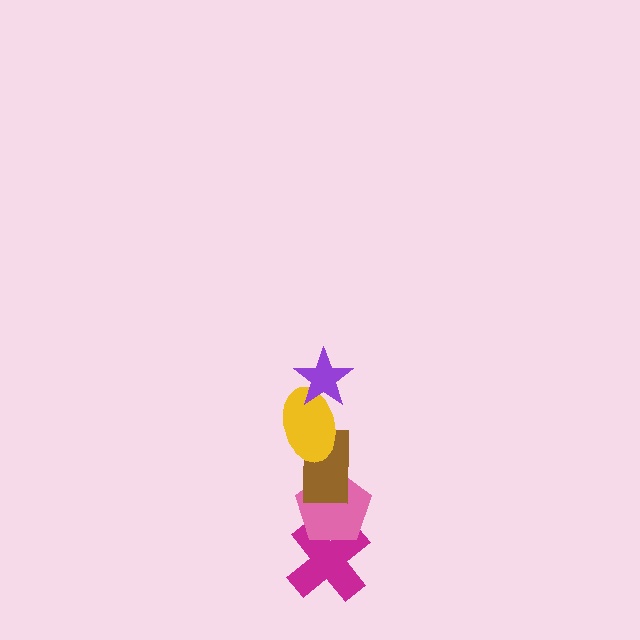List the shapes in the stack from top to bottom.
From top to bottom: the purple star, the yellow ellipse, the brown rectangle, the pink pentagon, the magenta cross.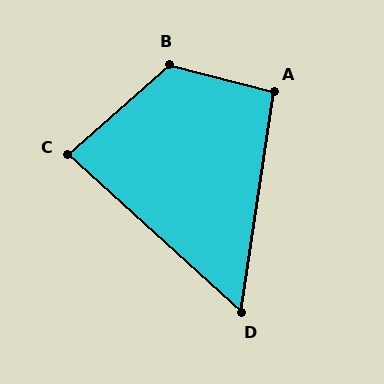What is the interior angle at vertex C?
Approximately 84 degrees (acute).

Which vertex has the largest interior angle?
B, at approximately 124 degrees.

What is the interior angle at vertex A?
Approximately 96 degrees (obtuse).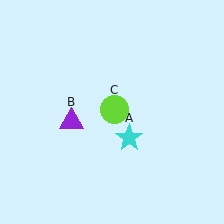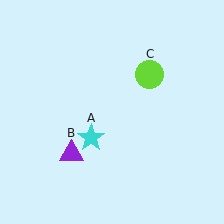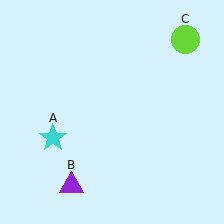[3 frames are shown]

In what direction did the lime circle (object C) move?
The lime circle (object C) moved up and to the right.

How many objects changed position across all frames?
3 objects changed position: cyan star (object A), purple triangle (object B), lime circle (object C).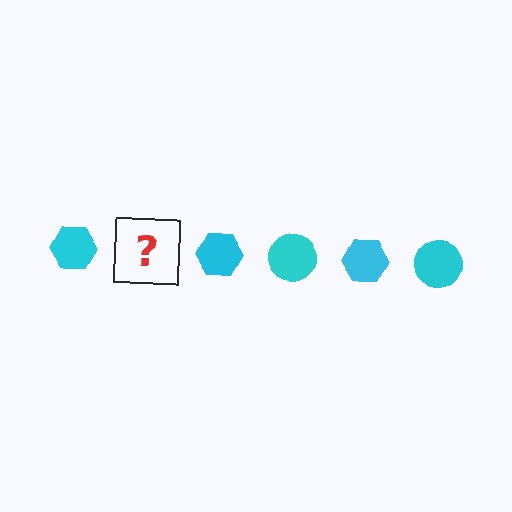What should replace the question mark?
The question mark should be replaced with a cyan circle.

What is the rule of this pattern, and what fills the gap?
The rule is that the pattern cycles through hexagon, circle shapes in cyan. The gap should be filled with a cyan circle.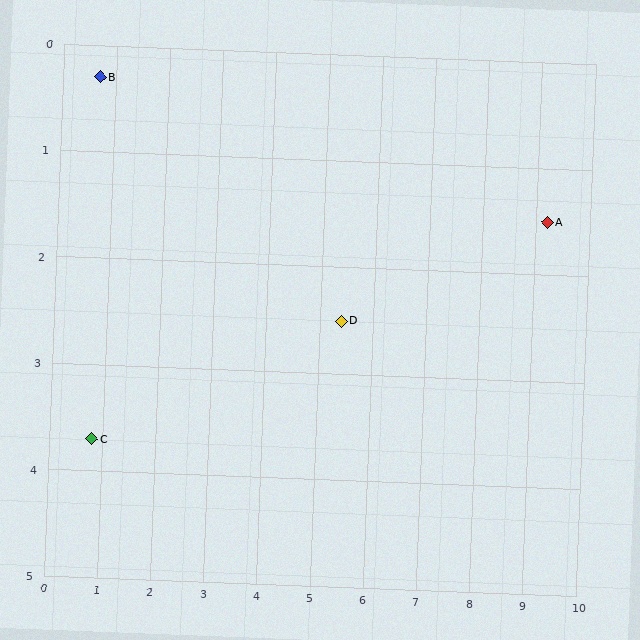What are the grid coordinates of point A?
Point A is at approximately (9.2, 1.5).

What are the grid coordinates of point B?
Point B is at approximately (0.7, 0.3).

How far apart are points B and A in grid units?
Points B and A are about 8.6 grid units apart.